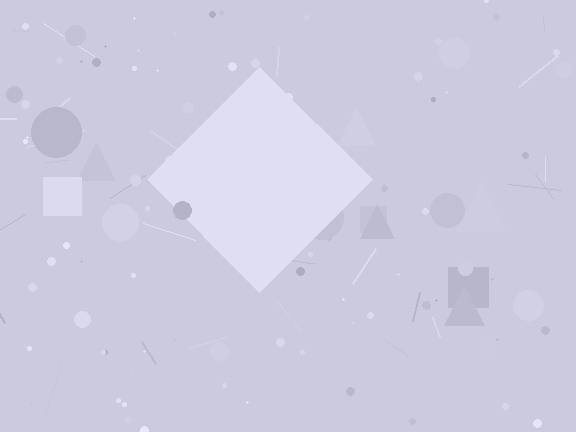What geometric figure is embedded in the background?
A diamond is embedded in the background.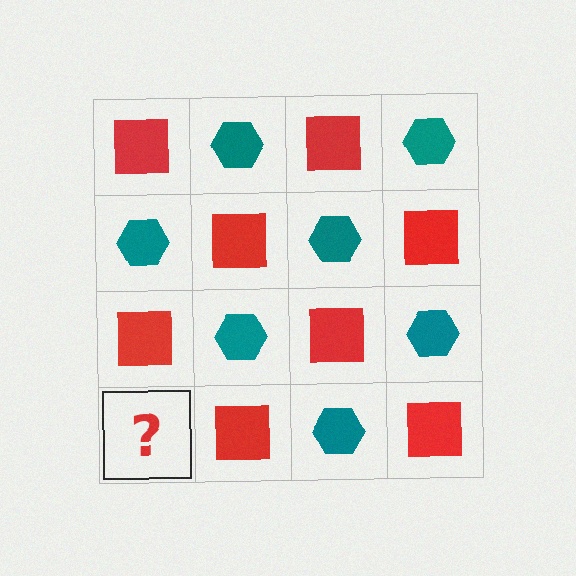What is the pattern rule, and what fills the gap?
The rule is that it alternates red square and teal hexagon in a checkerboard pattern. The gap should be filled with a teal hexagon.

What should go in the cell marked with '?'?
The missing cell should contain a teal hexagon.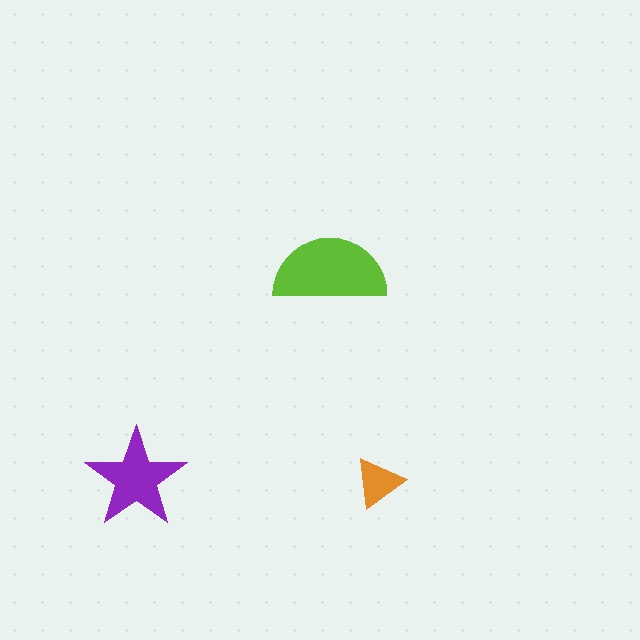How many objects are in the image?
There are 3 objects in the image.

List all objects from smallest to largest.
The orange triangle, the purple star, the lime semicircle.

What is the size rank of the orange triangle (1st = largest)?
3rd.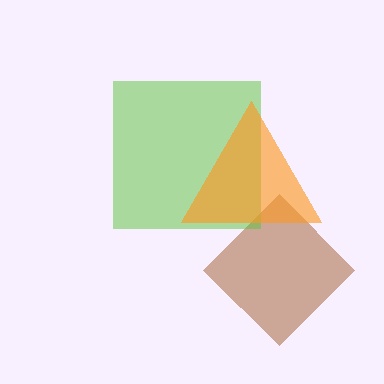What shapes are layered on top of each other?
The layered shapes are: a brown diamond, a lime square, an orange triangle.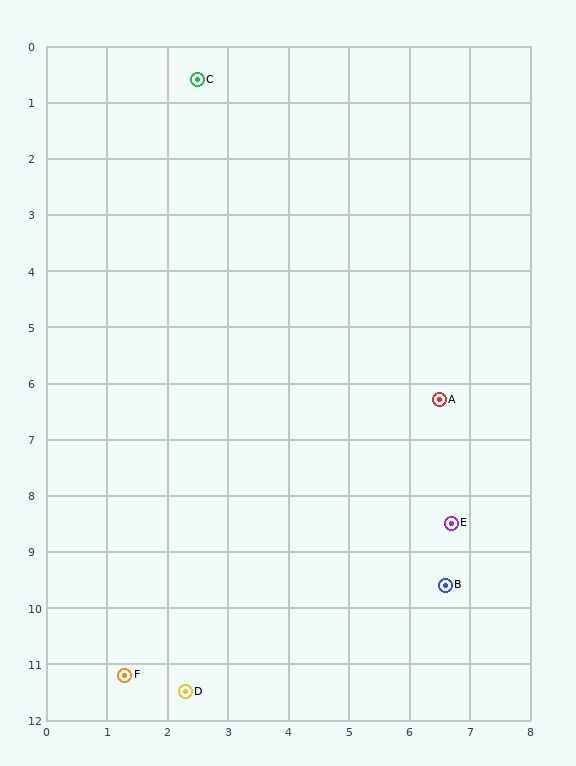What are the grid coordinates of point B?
Point B is at approximately (6.6, 9.6).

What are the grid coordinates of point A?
Point A is at approximately (6.5, 6.3).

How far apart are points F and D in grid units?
Points F and D are about 1.0 grid units apart.